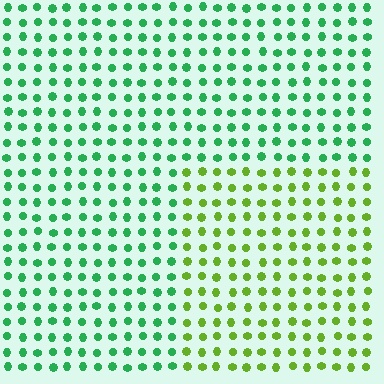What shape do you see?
I see a rectangle.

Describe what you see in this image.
The image is filled with small green elements in a uniform arrangement. A rectangle-shaped region is visible where the elements are tinted to a slightly different hue, forming a subtle color boundary.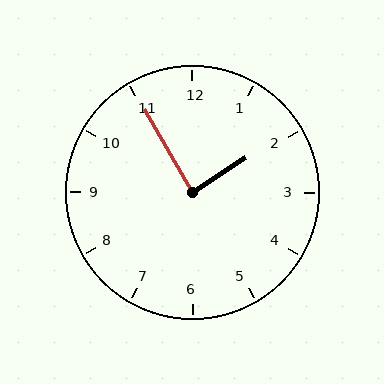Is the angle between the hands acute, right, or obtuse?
It is right.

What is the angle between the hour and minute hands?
Approximately 88 degrees.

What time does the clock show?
1:55.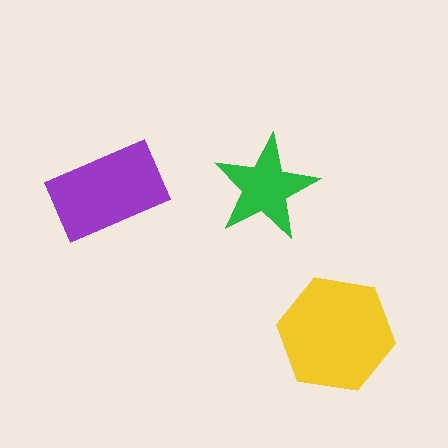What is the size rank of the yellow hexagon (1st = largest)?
1st.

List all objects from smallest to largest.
The green star, the purple rectangle, the yellow hexagon.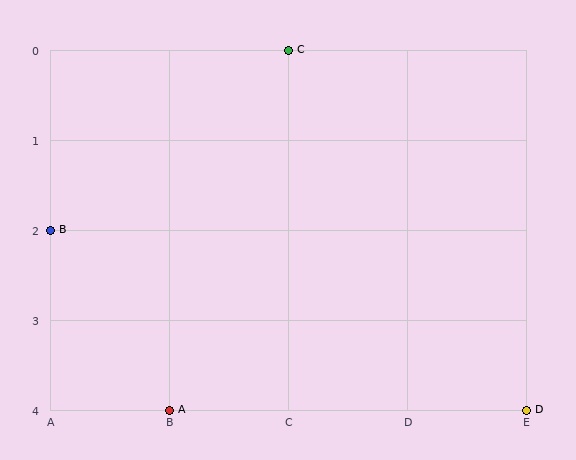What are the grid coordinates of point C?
Point C is at grid coordinates (C, 0).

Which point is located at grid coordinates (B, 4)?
Point A is at (B, 4).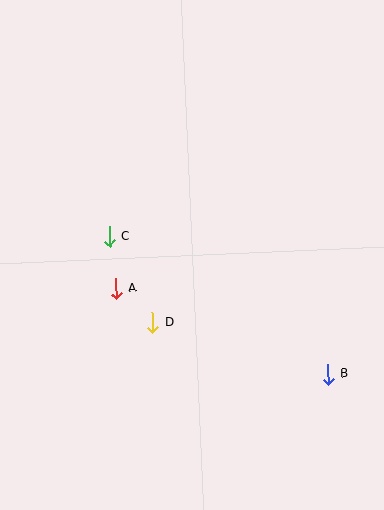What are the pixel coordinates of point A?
Point A is at (116, 289).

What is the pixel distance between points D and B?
The distance between D and B is 183 pixels.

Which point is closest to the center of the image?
Point D at (153, 323) is closest to the center.